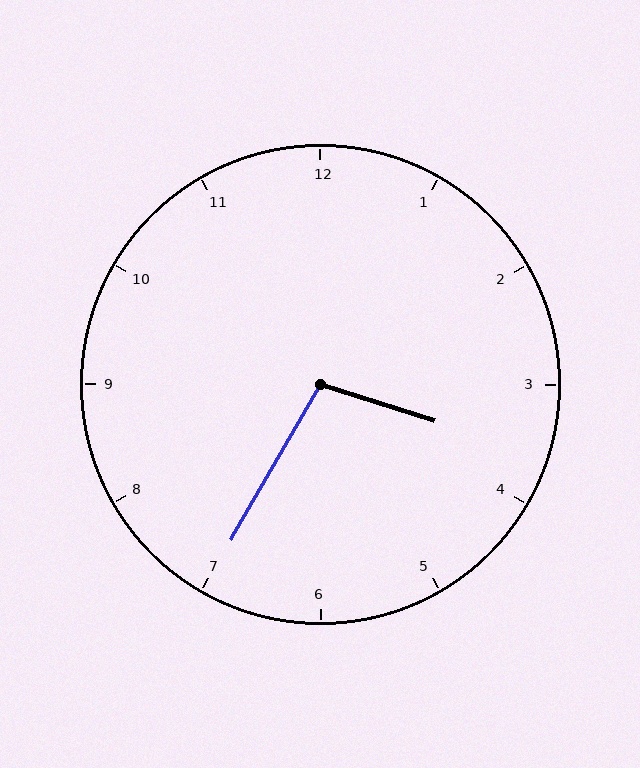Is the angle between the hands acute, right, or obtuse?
It is obtuse.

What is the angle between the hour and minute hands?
Approximately 102 degrees.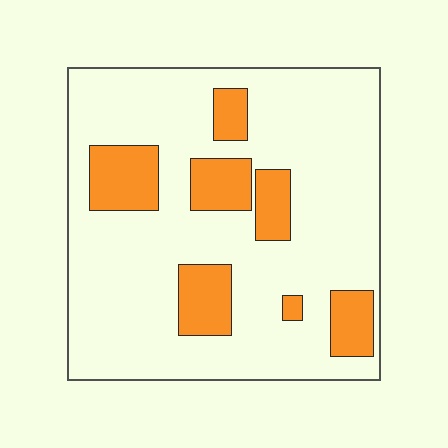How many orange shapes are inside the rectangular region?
7.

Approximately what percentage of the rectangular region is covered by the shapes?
Approximately 20%.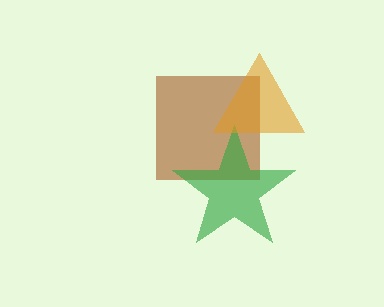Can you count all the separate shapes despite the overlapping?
Yes, there are 3 separate shapes.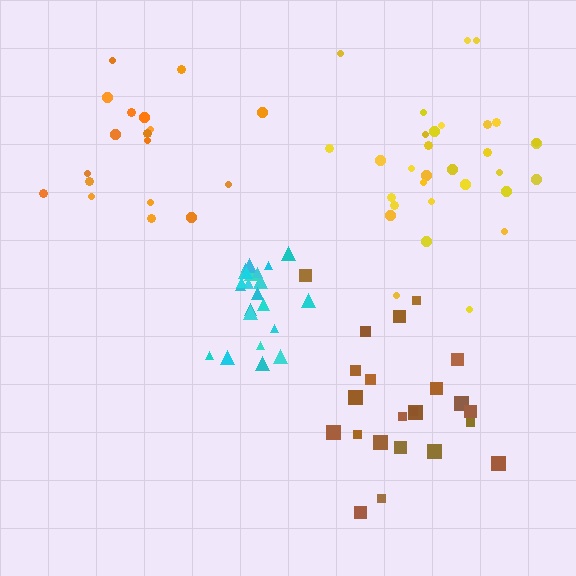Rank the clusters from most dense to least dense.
cyan, brown, yellow, orange.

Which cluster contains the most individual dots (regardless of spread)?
Yellow (31).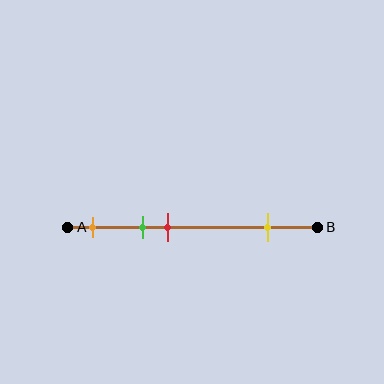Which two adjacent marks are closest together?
The green and red marks are the closest adjacent pair.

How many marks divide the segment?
There are 4 marks dividing the segment.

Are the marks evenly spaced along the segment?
No, the marks are not evenly spaced.